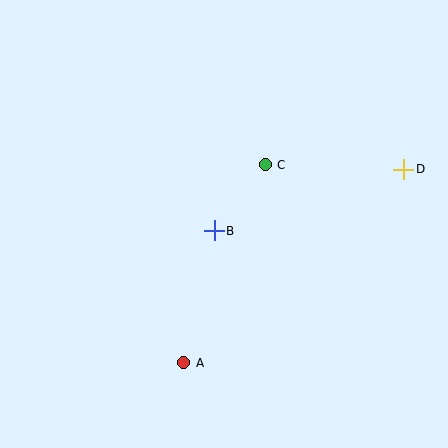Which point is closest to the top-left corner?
Point C is closest to the top-left corner.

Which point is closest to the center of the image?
Point B at (214, 231) is closest to the center.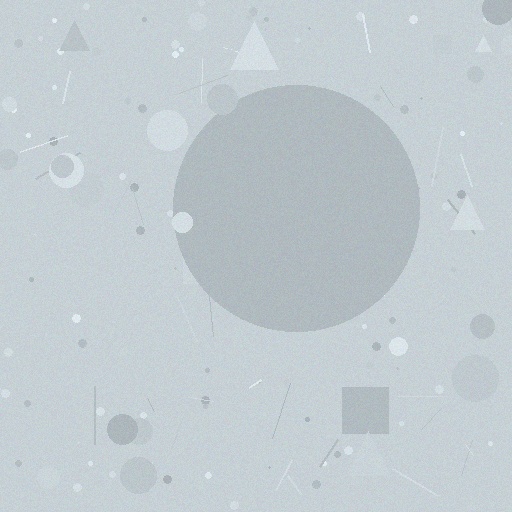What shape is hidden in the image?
A circle is hidden in the image.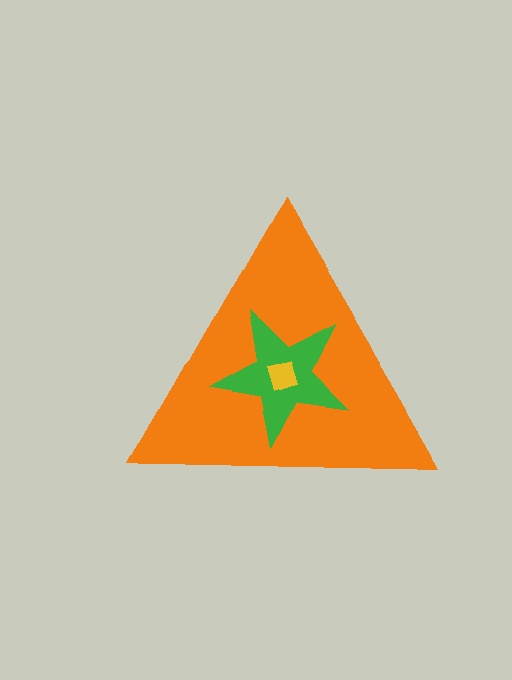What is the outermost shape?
The orange triangle.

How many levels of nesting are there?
3.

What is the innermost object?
The yellow square.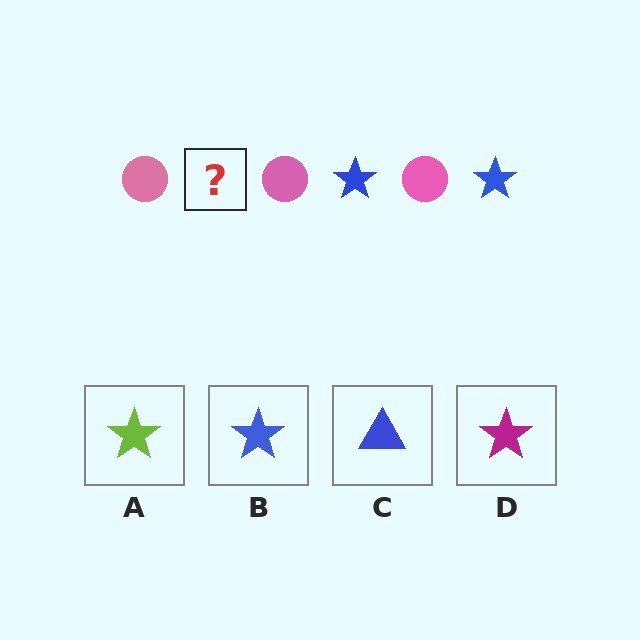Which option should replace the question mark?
Option B.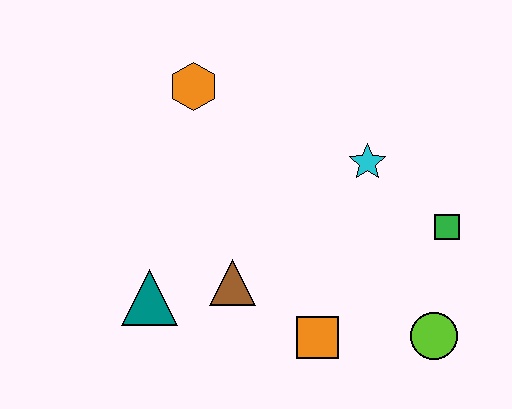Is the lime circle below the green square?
Yes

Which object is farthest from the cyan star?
The teal triangle is farthest from the cyan star.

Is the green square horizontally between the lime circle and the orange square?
No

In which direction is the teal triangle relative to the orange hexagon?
The teal triangle is below the orange hexagon.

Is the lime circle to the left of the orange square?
No